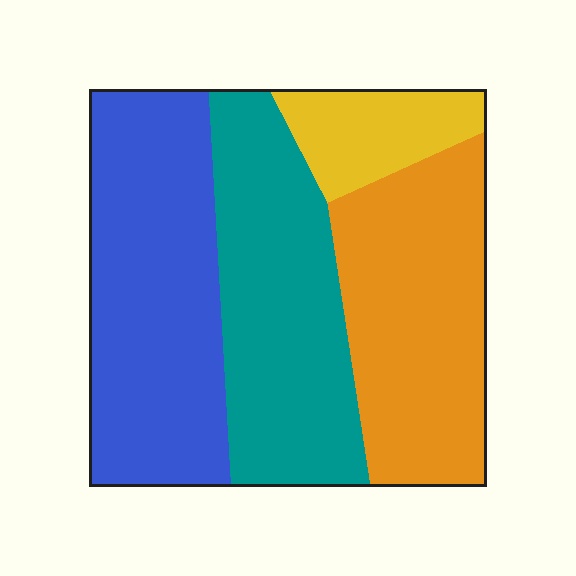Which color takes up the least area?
Yellow, at roughly 10%.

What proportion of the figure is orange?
Orange takes up between a sixth and a third of the figure.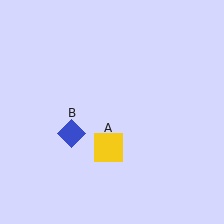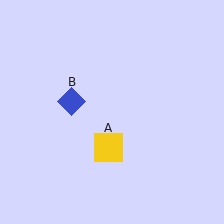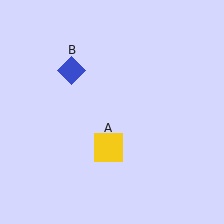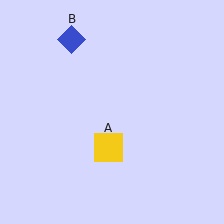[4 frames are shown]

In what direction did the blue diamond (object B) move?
The blue diamond (object B) moved up.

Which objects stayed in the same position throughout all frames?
Yellow square (object A) remained stationary.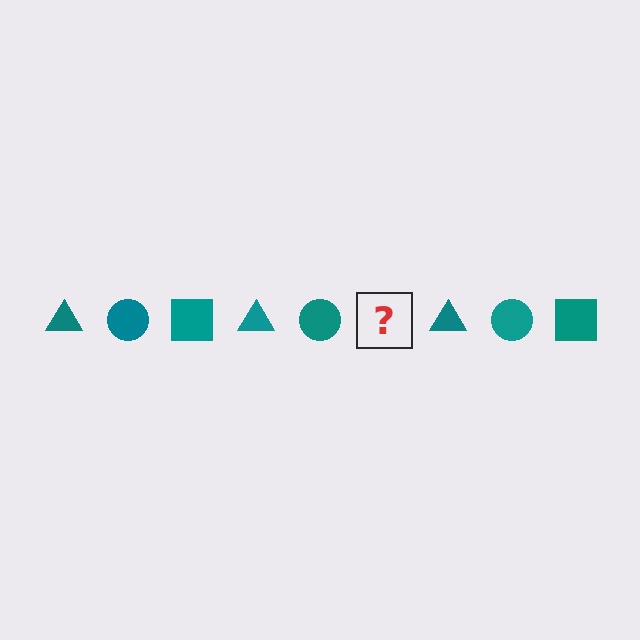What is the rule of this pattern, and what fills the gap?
The rule is that the pattern cycles through triangle, circle, square shapes in teal. The gap should be filled with a teal square.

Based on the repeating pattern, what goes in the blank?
The blank should be a teal square.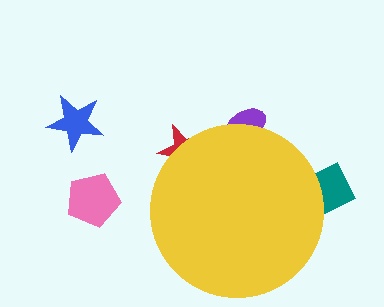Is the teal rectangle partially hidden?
Yes, the teal rectangle is partially hidden behind the yellow circle.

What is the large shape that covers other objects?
A yellow circle.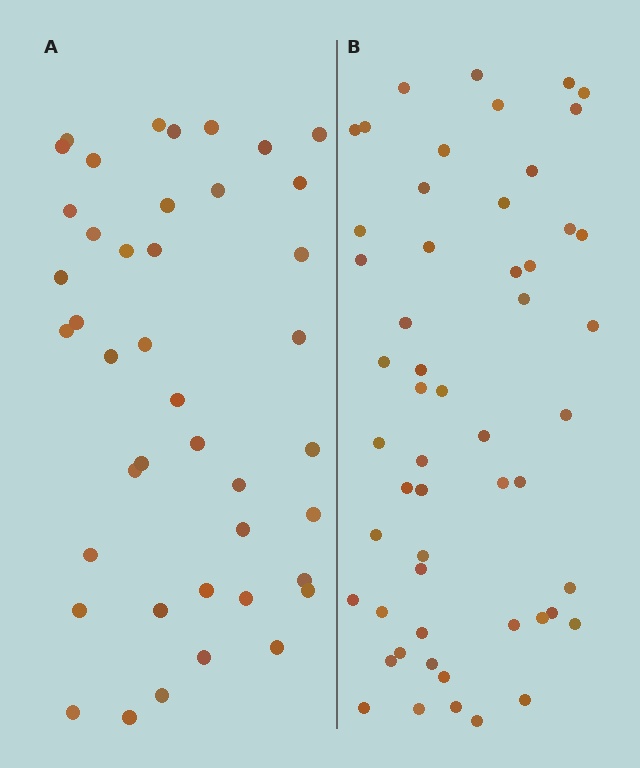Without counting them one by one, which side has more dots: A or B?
Region B (the right region) has more dots.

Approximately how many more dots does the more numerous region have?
Region B has roughly 12 or so more dots than region A.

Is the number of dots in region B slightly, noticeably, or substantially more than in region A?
Region B has noticeably more, but not dramatically so. The ratio is roughly 1.3 to 1.